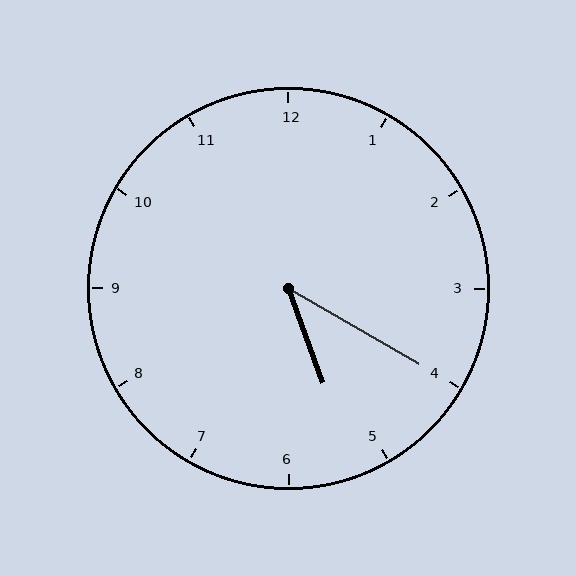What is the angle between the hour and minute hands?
Approximately 40 degrees.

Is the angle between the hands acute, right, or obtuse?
It is acute.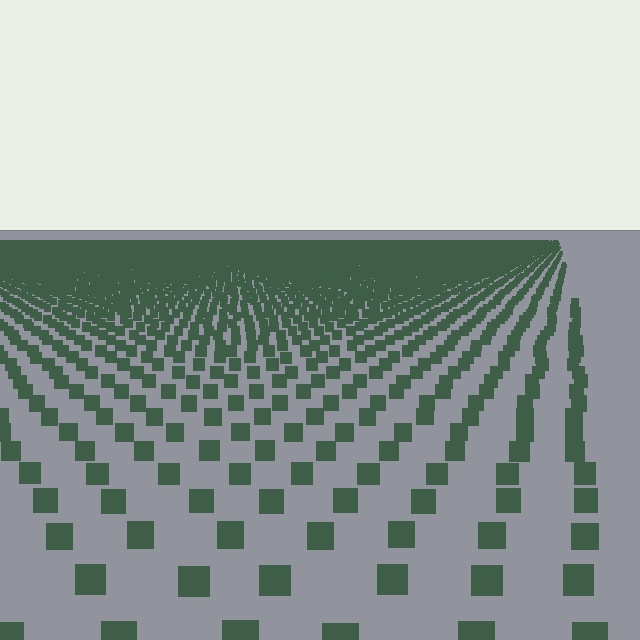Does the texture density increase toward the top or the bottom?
Density increases toward the top.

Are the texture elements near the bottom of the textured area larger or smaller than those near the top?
Larger. Near the bottom, elements are closer to the viewer and appear at a bigger on-screen size.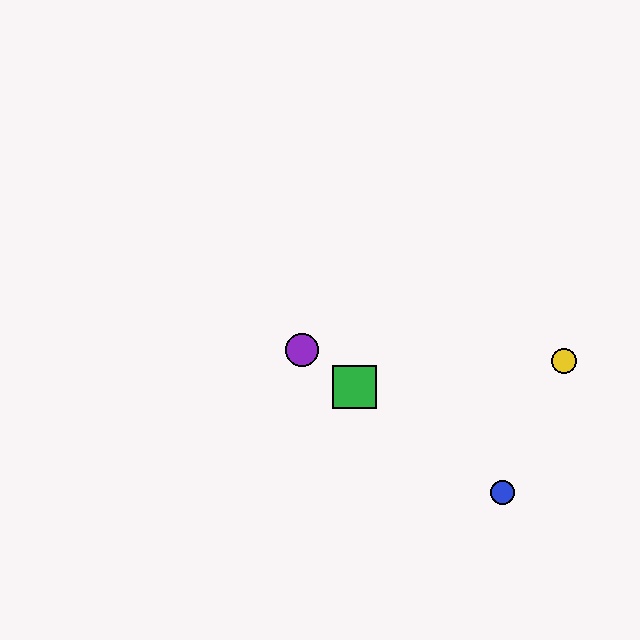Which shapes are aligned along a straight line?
The red hexagon, the blue circle, the green square, the purple circle are aligned along a straight line.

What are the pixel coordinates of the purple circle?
The purple circle is at (302, 350).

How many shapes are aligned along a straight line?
4 shapes (the red hexagon, the blue circle, the green square, the purple circle) are aligned along a straight line.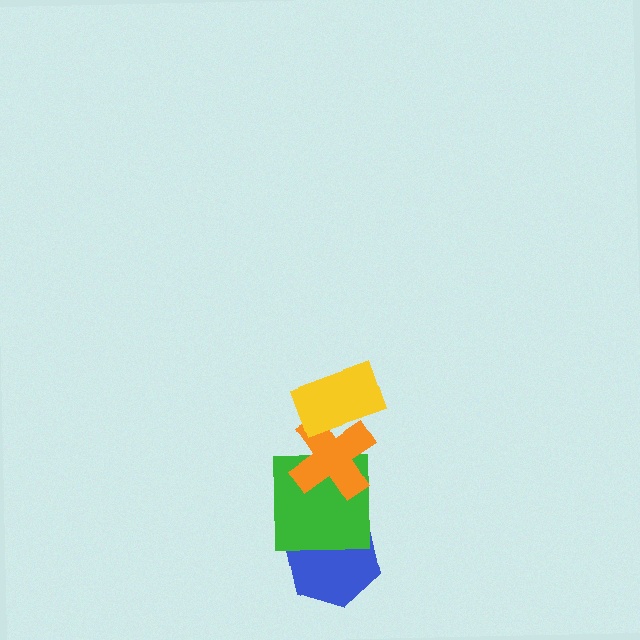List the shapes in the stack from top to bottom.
From top to bottom: the yellow rectangle, the orange cross, the green square, the blue hexagon.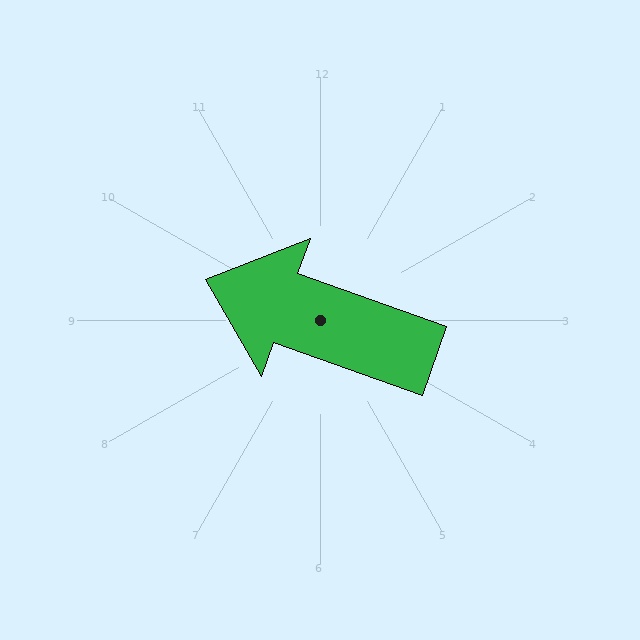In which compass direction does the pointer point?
West.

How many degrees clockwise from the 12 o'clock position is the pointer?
Approximately 290 degrees.